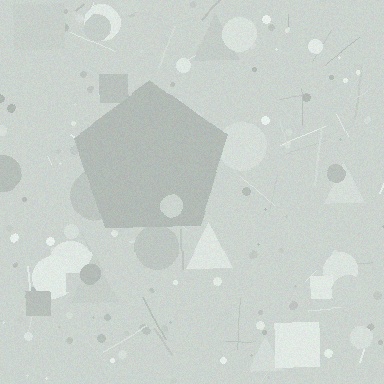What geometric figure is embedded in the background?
A pentagon is embedded in the background.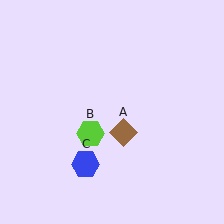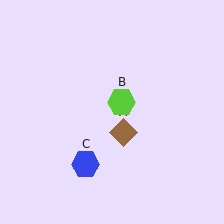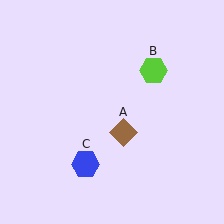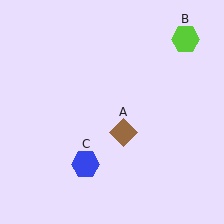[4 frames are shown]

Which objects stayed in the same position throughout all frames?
Brown diamond (object A) and blue hexagon (object C) remained stationary.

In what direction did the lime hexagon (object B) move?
The lime hexagon (object B) moved up and to the right.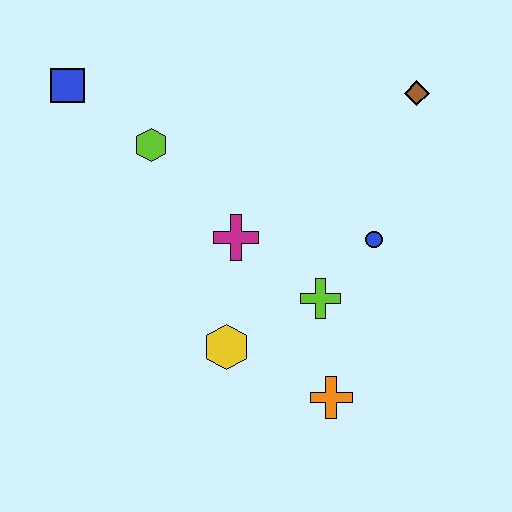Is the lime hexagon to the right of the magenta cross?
No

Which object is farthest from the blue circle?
The blue square is farthest from the blue circle.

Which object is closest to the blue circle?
The lime cross is closest to the blue circle.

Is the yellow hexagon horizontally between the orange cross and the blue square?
Yes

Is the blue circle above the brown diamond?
No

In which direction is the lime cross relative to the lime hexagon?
The lime cross is to the right of the lime hexagon.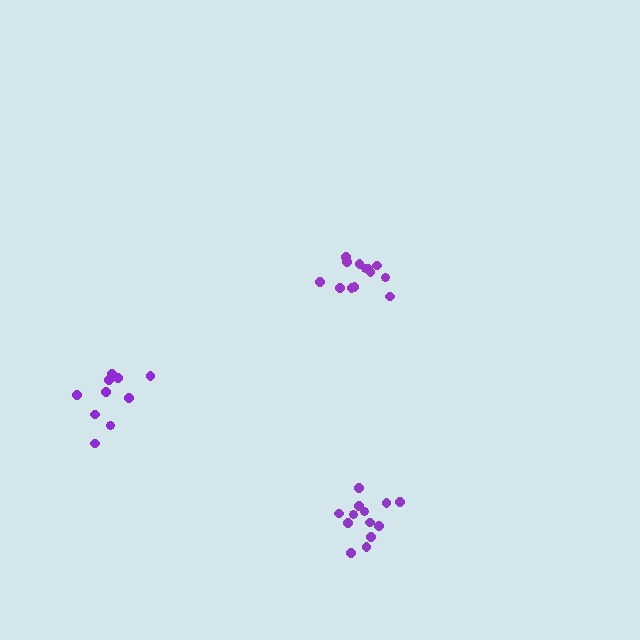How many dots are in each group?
Group 1: 13 dots, Group 2: 10 dots, Group 3: 13 dots (36 total).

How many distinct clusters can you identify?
There are 3 distinct clusters.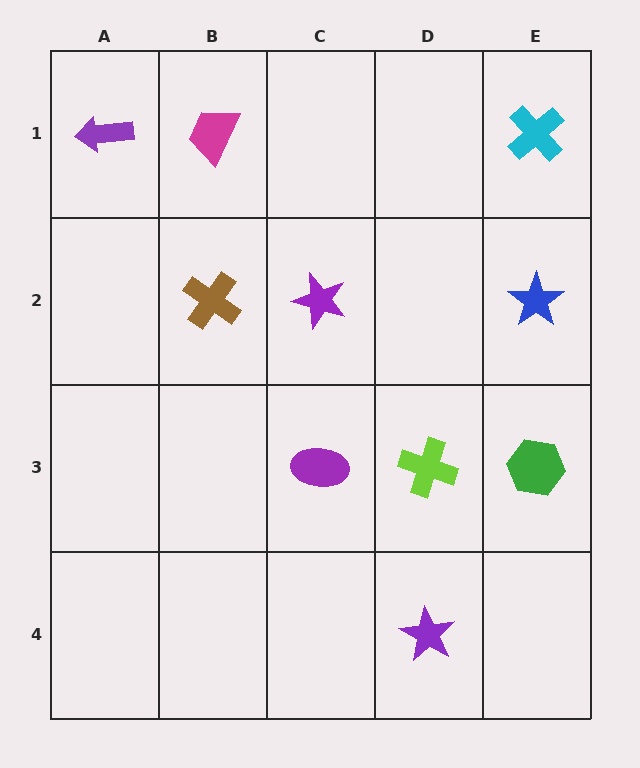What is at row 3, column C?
A purple ellipse.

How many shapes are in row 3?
3 shapes.